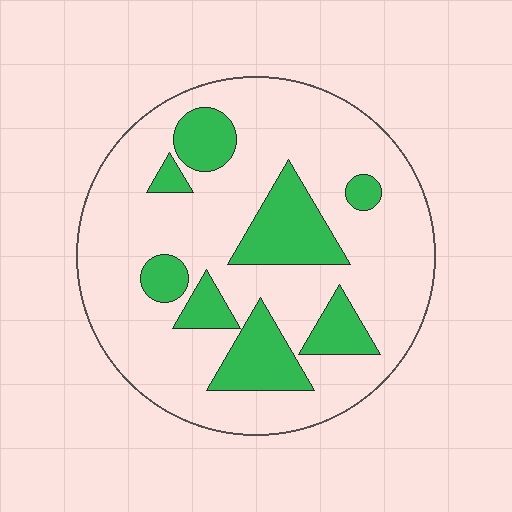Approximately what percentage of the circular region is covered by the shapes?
Approximately 25%.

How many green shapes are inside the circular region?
8.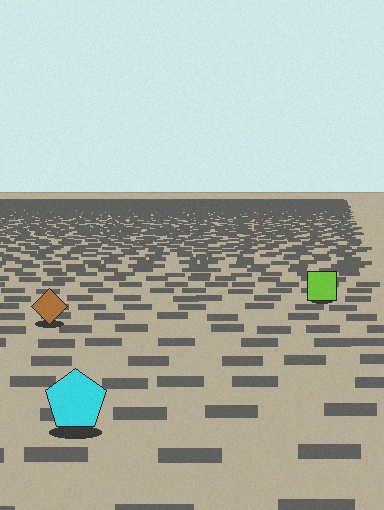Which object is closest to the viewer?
The cyan pentagon is closest. The texture marks near it are larger and more spread out.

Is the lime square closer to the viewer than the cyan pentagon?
No. The cyan pentagon is closer — you can tell from the texture gradient: the ground texture is coarser near it.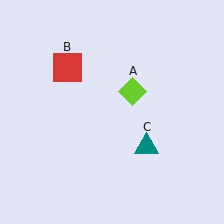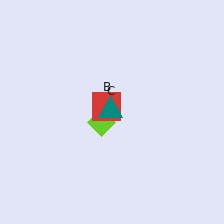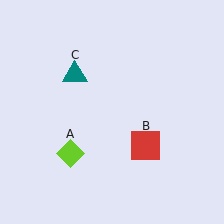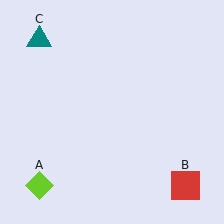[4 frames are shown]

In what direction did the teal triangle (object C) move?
The teal triangle (object C) moved up and to the left.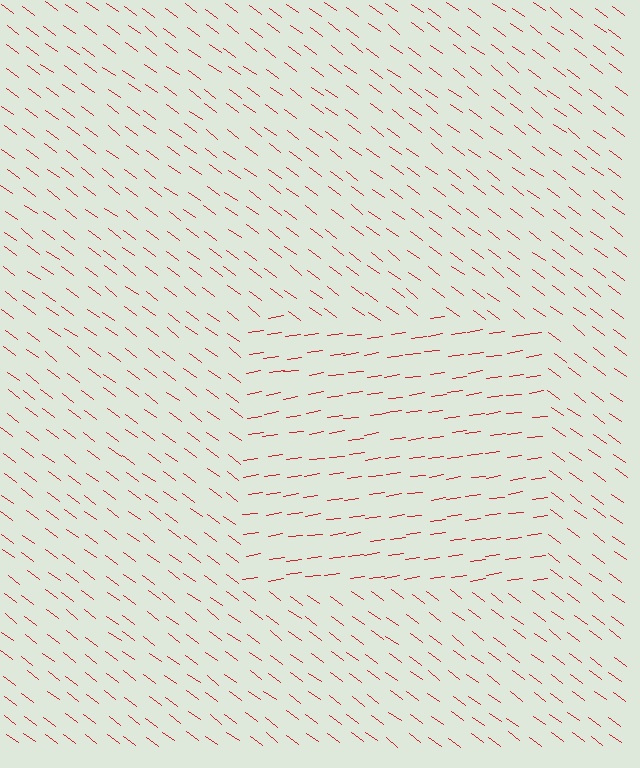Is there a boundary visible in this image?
Yes, there is a texture boundary formed by a change in line orientation.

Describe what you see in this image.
The image is filled with small red line segments. A rectangle region in the image has lines oriented differently from the surrounding lines, creating a visible texture boundary.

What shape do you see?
I see a rectangle.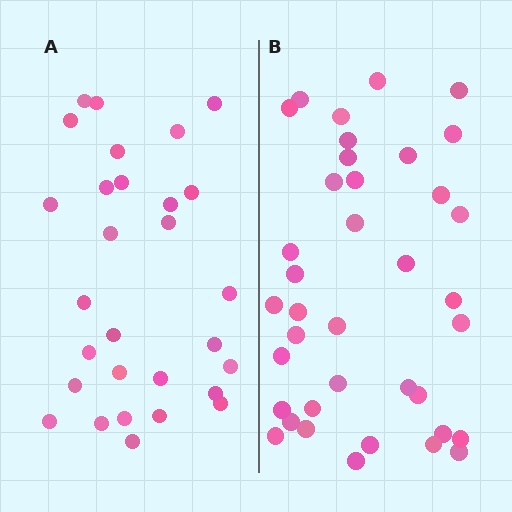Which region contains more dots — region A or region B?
Region B (the right region) has more dots.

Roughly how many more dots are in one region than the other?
Region B has roughly 8 or so more dots than region A.